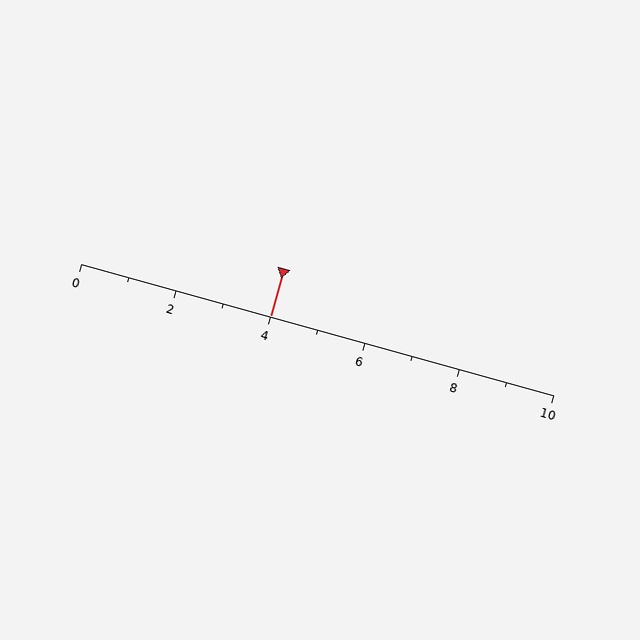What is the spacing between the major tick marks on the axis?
The major ticks are spaced 2 apart.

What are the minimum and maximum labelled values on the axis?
The axis runs from 0 to 10.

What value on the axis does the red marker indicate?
The marker indicates approximately 4.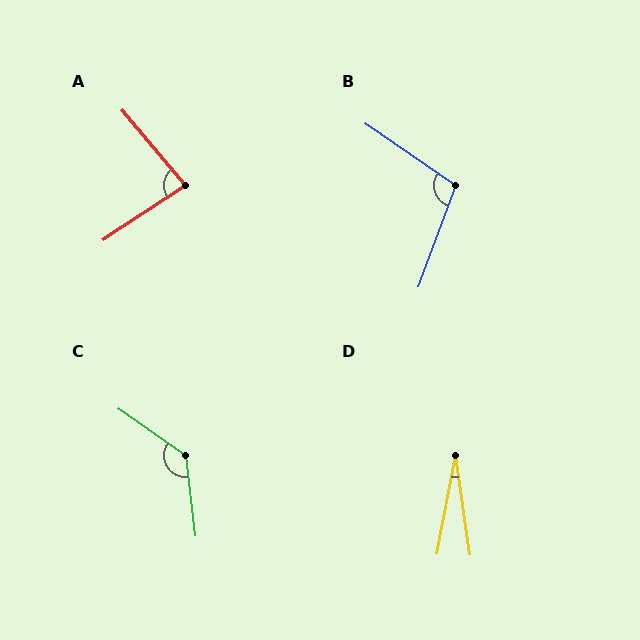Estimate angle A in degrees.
Approximately 84 degrees.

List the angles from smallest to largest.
D (19°), A (84°), B (104°), C (132°).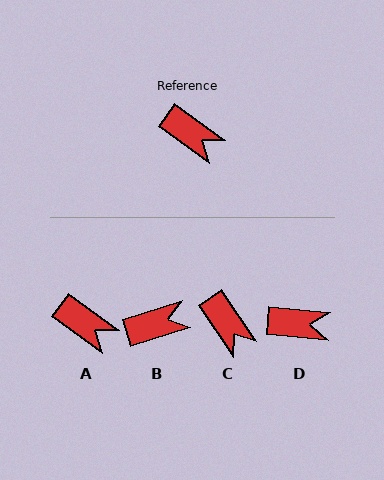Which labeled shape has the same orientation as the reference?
A.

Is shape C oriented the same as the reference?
No, it is off by about 21 degrees.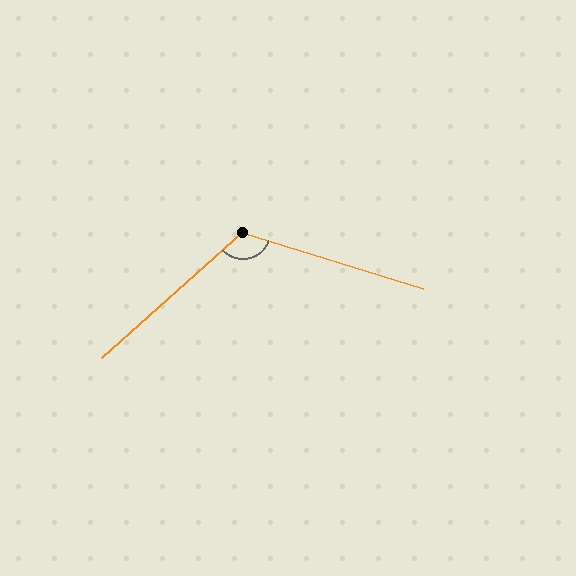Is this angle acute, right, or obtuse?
It is obtuse.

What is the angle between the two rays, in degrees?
Approximately 121 degrees.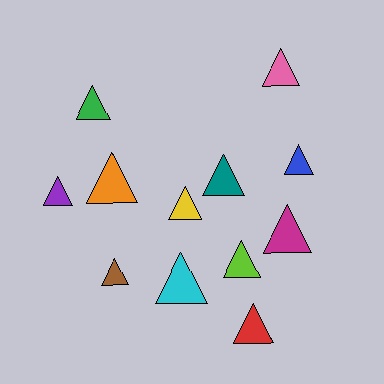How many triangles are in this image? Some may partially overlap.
There are 12 triangles.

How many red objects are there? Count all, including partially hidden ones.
There is 1 red object.